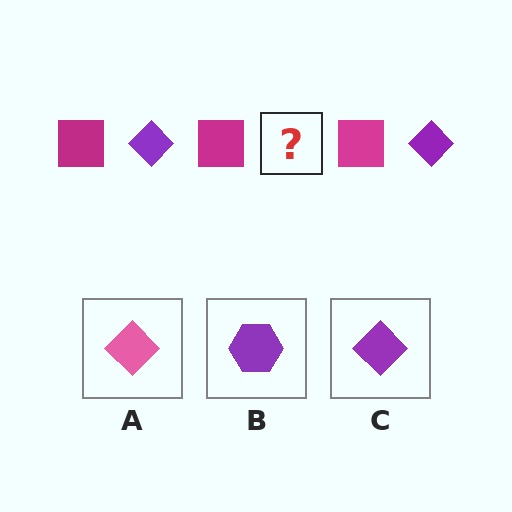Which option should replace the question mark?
Option C.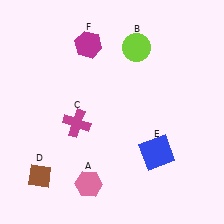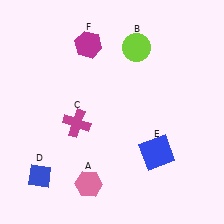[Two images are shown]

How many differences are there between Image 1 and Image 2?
There is 1 difference between the two images.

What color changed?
The diamond (D) changed from brown in Image 1 to blue in Image 2.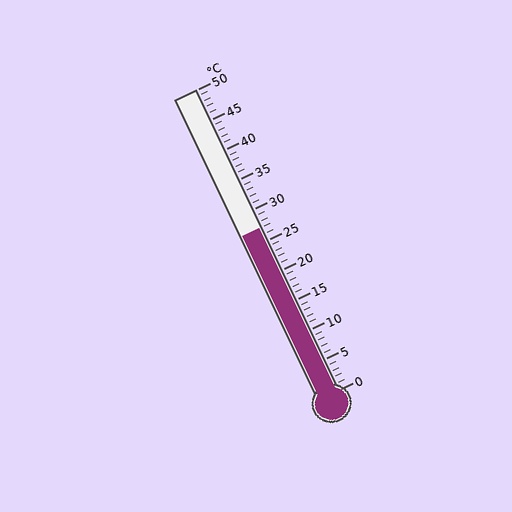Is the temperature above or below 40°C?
The temperature is below 40°C.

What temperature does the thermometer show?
The thermometer shows approximately 27°C.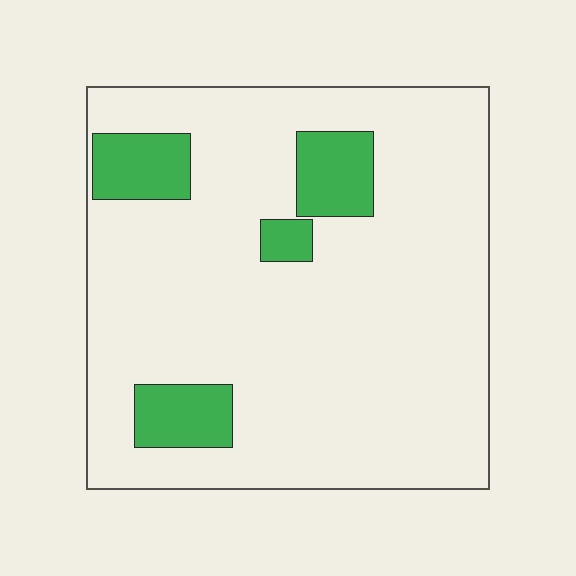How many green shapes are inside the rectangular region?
4.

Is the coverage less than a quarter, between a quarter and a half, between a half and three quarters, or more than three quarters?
Less than a quarter.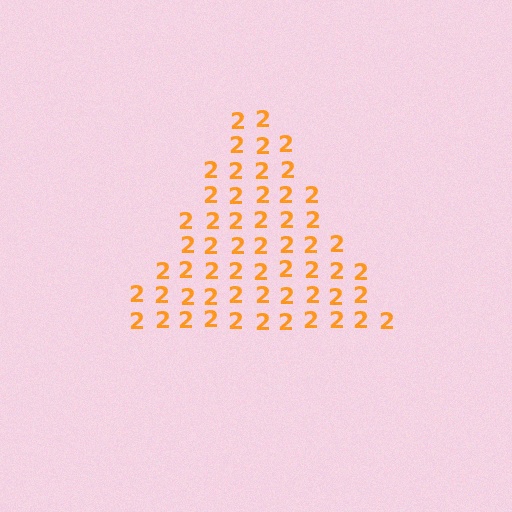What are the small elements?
The small elements are digit 2's.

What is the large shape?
The large shape is a triangle.